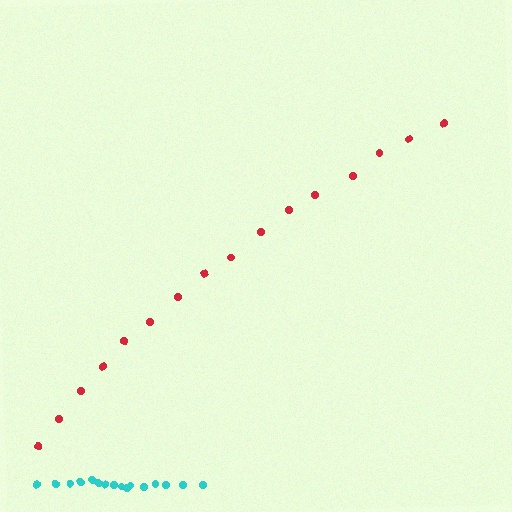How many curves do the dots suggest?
There are 2 distinct paths.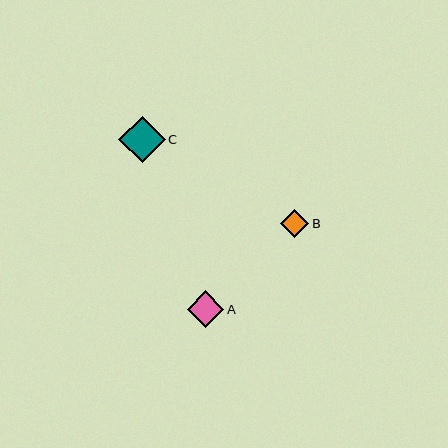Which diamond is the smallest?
Diamond B is the smallest with a size of approximately 28 pixels.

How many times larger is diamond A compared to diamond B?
Diamond A is approximately 1.3 times the size of diamond B.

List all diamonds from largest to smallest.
From largest to smallest: C, A, B.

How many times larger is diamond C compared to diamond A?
Diamond C is approximately 1.3 times the size of diamond A.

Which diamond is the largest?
Diamond C is the largest with a size of approximately 46 pixels.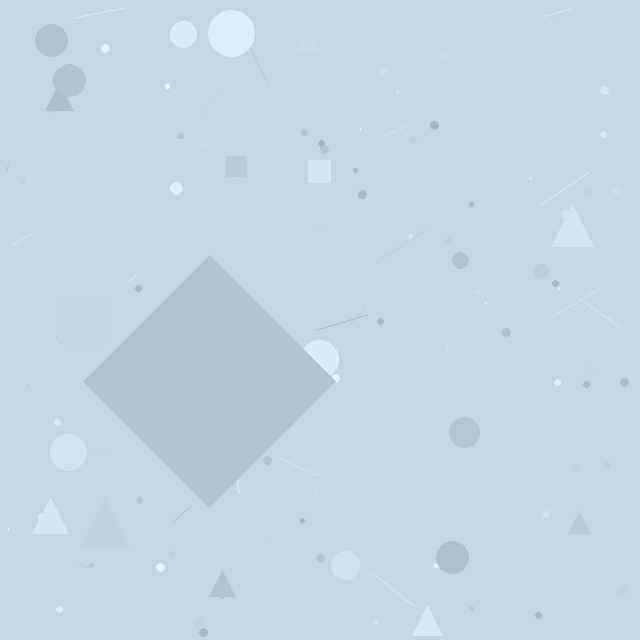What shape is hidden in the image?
A diamond is hidden in the image.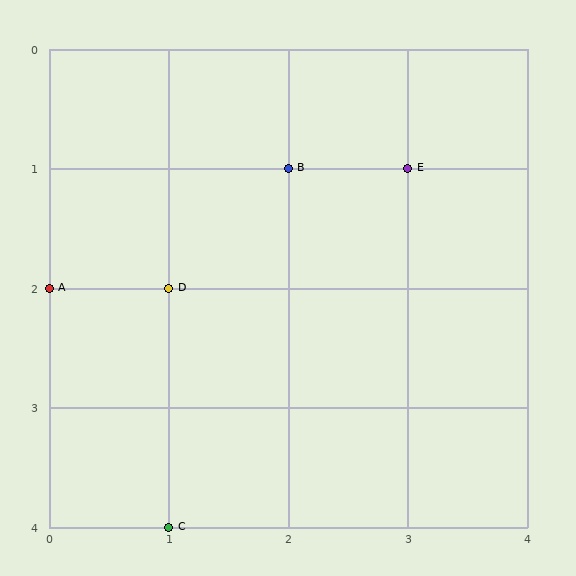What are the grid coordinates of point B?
Point B is at grid coordinates (2, 1).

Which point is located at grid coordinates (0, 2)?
Point A is at (0, 2).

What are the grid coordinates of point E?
Point E is at grid coordinates (3, 1).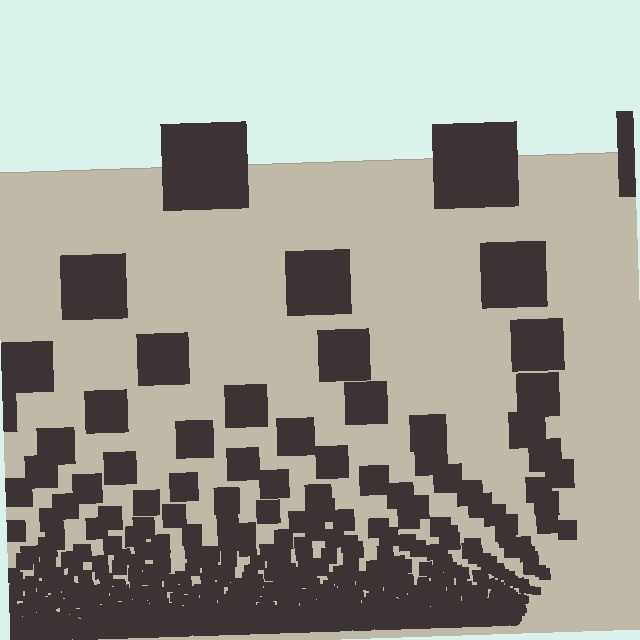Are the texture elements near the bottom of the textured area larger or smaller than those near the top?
Smaller. The gradient is inverted — elements near the bottom are smaller and denser.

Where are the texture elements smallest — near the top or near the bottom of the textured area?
Near the bottom.